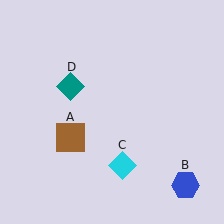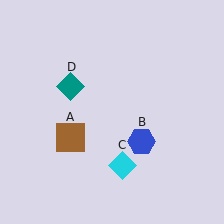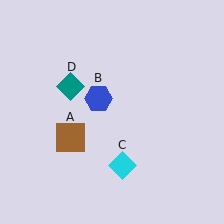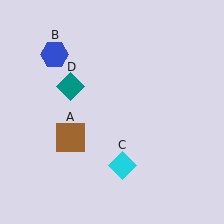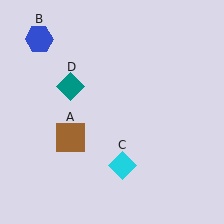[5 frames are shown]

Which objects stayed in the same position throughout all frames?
Brown square (object A) and cyan diamond (object C) and teal diamond (object D) remained stationary.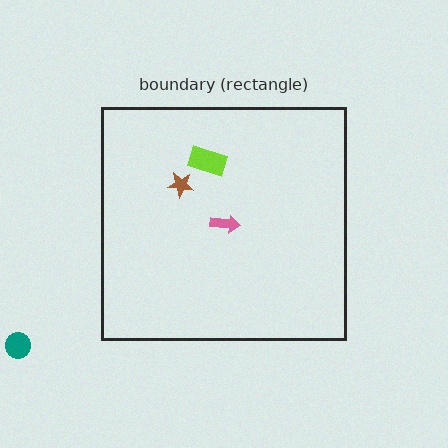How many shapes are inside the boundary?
3 inside, 1 outside.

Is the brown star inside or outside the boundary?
Inside.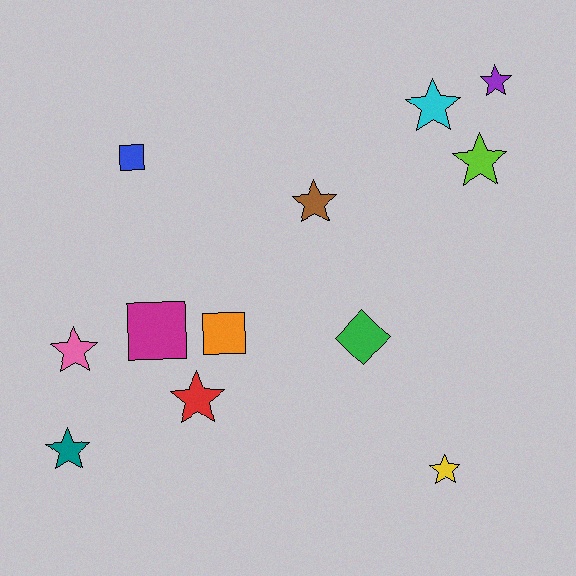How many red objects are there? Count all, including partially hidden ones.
There is 1 red object.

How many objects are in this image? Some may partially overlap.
There are 12 objects.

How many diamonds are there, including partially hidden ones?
There is 1 diamond.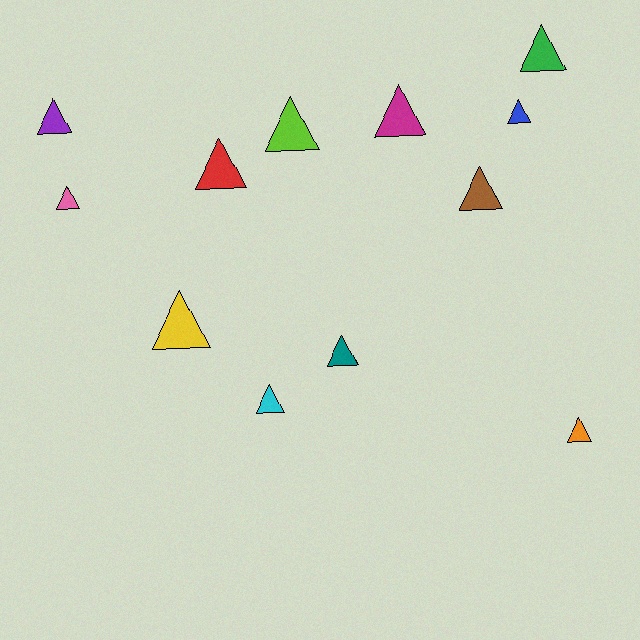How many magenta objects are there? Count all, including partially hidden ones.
There is 1 magenta object.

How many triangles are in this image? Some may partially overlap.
There are 12 triangles.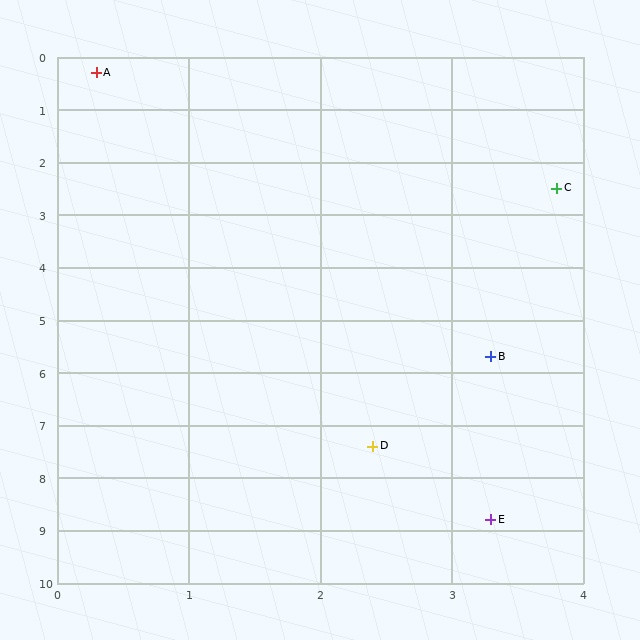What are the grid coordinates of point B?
Point B is at approximately (3.3, 5.7).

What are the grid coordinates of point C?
Point C is at approximately (3.8, 2.5).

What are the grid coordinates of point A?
Point A is at approximately (0.3, 0.3).